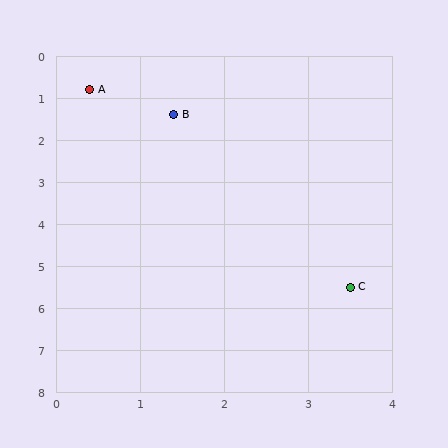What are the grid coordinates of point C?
Point C is at approximately (3.5, 5.5).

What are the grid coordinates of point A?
Point A is at approximately (0.4, 0.8).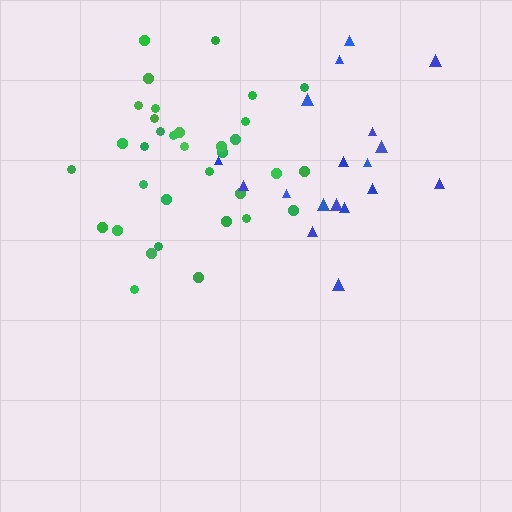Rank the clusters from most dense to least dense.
green, blue.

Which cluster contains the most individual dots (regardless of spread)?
Green (34).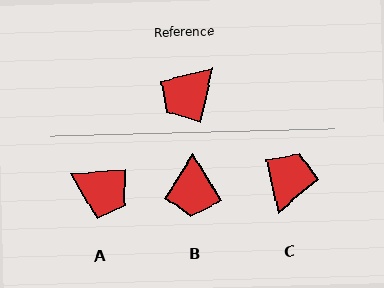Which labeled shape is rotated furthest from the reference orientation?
C, about 155 degrees away.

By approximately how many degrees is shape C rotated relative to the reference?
Approximately 155 degrees clockwise.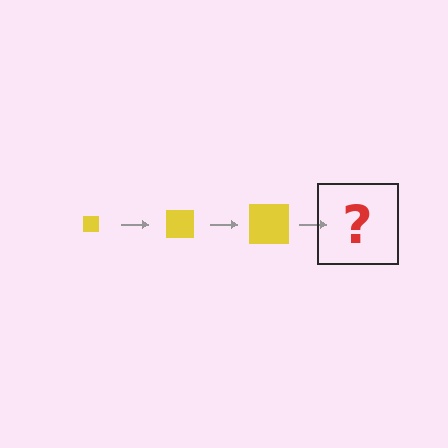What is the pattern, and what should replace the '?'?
The pattern is that the square gets progressively larger each step. The '?' should be a yellow square, larger than the previous one.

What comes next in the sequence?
The next element should be a yellow square, larger than the previous one.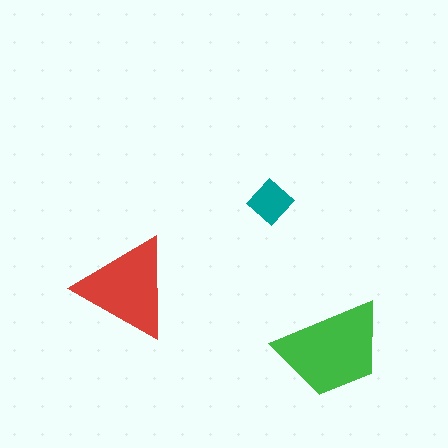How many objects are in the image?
There are 3 objects in the image.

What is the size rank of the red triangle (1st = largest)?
2nd.